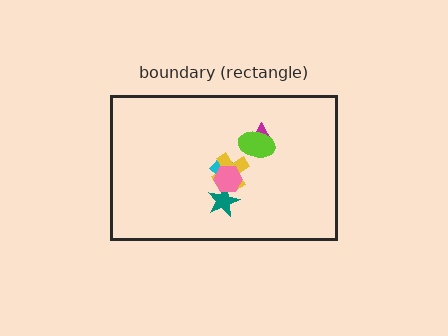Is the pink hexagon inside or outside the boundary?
Inside.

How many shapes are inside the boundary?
6 inside, 0 outside.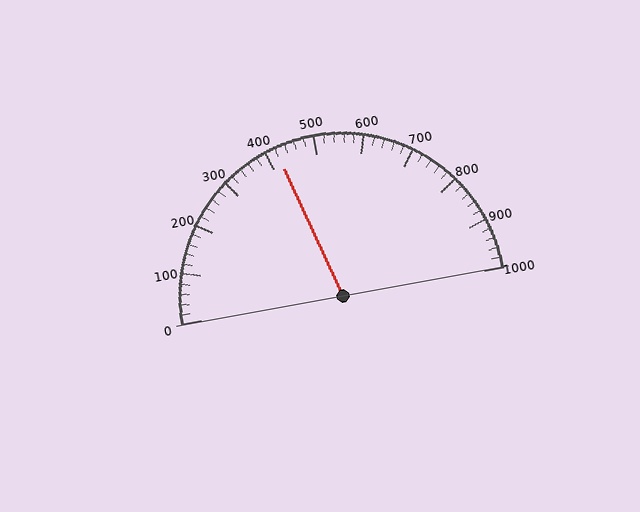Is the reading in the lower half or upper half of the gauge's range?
The reading is in the lower half of the range (0 to 1000).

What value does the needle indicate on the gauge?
The needle indicates approximately 420.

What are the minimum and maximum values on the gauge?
The gauge ranges from 0 to 1000.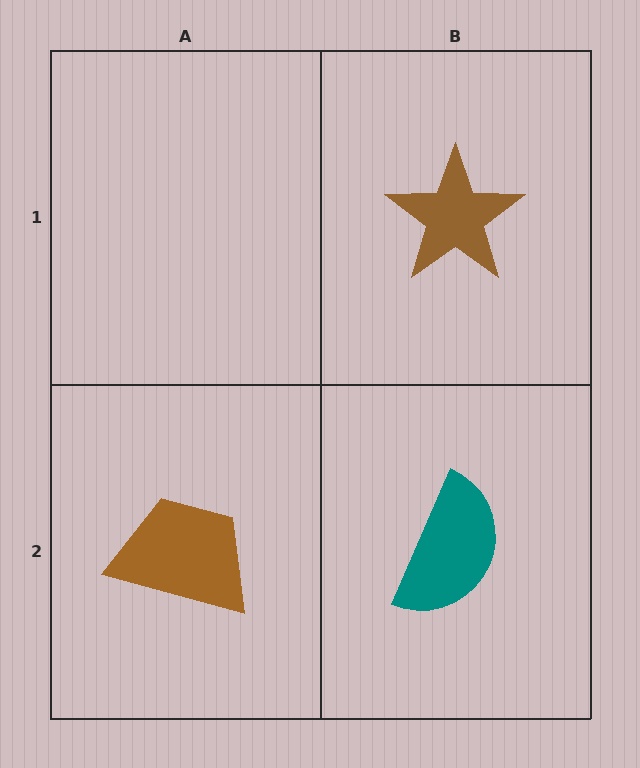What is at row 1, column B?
A brown star.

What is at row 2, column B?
A teal semicircle.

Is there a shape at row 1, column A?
No, that cell is empty.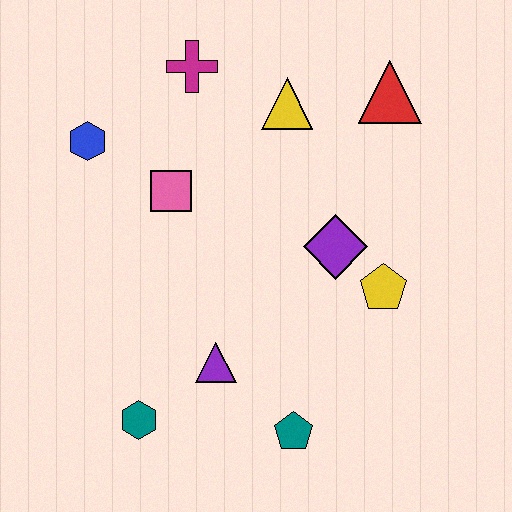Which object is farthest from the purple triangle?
The red triangle is farthest from the purple triangle.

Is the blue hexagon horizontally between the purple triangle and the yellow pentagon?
No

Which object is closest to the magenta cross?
The yellow triangle is closest to the magenta cross.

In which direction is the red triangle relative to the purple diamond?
The red triangle is above the purple diamond.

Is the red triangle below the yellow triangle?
No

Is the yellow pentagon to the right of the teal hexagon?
Yes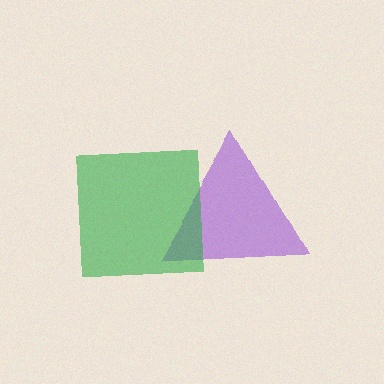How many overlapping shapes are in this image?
There are 2 overlapping shapes in the image.